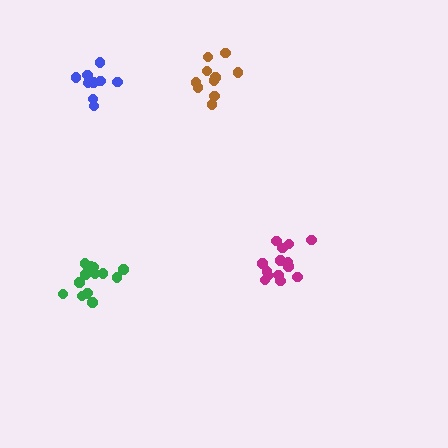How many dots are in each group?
Group 1: 14 dots, Group 2: 14 dots, Group 3: 10 dots, Group 4: 10 dots (48 total).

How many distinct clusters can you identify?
There are 4 distinct clusters.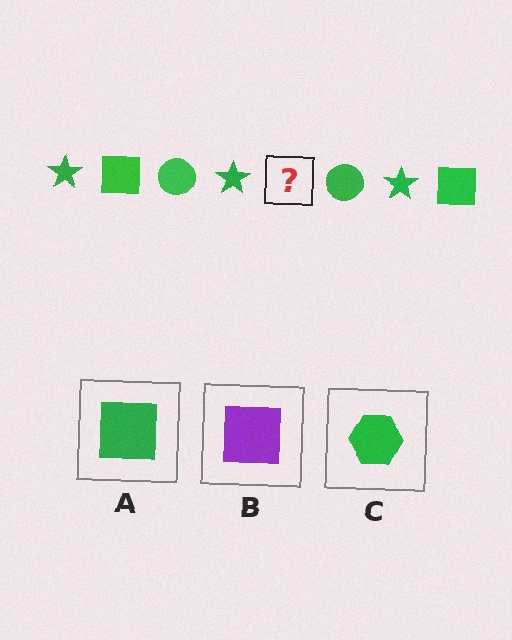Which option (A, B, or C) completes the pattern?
A.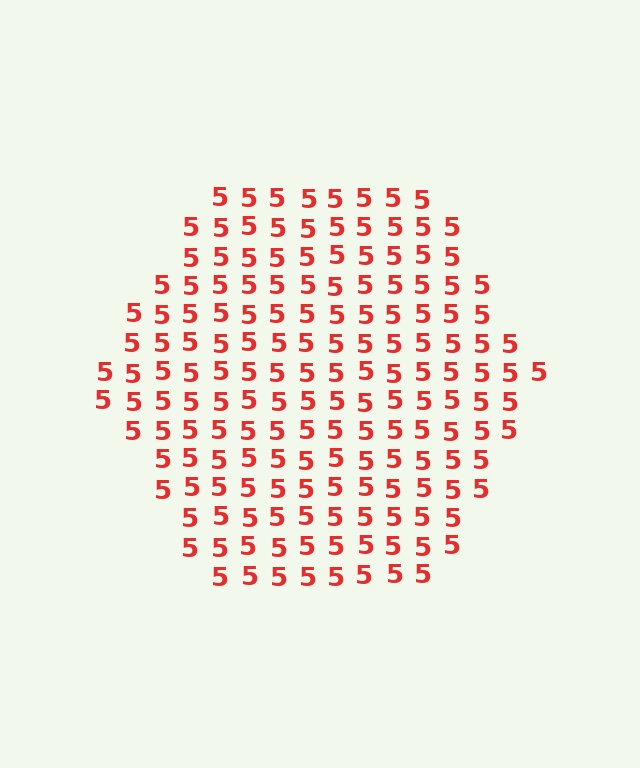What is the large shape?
The large shape is a hexagon.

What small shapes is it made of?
It is made of small digit 5's.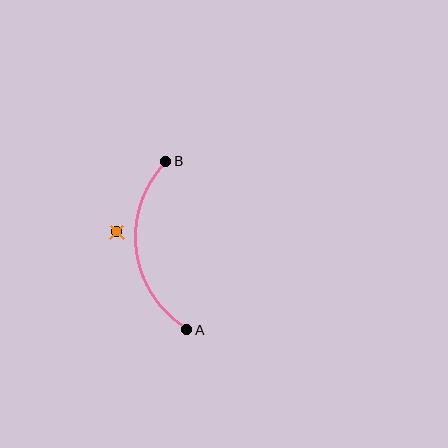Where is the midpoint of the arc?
The arc midpoint is the point on the curve farthest from the straight line joining A and B. It sits to the left of that line.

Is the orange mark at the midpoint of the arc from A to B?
No — the orange mark does not lie on the arc at all. It sits slightly outside the curve.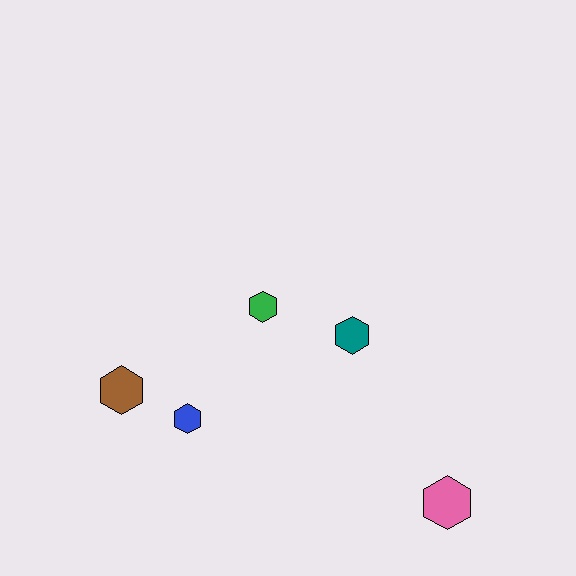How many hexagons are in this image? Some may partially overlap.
There are 5 hexagons.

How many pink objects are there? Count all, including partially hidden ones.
There is 1 pink object.